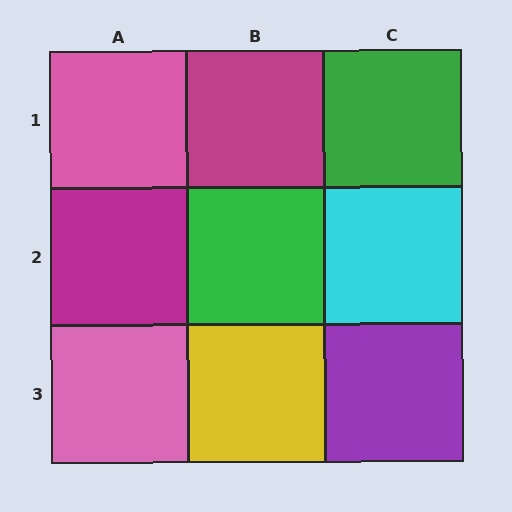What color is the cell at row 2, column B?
Green.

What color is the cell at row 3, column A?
Pink.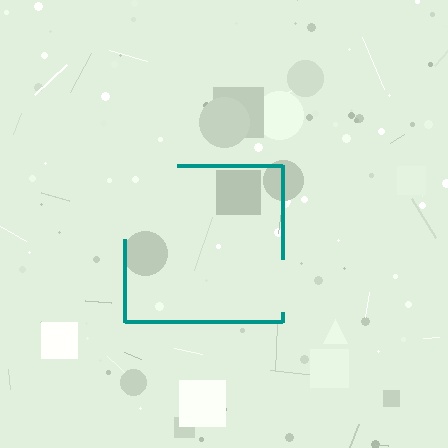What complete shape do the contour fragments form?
The contour fragments form a square.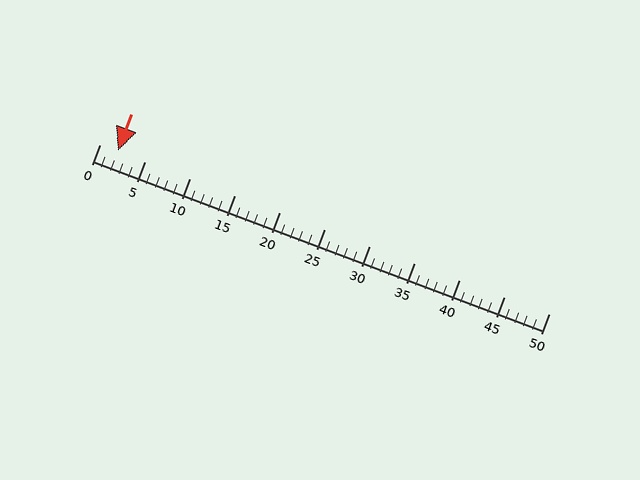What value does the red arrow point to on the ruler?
The red arrow points to approximately 2.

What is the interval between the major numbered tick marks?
The major tick marks are spaced 5 units apart.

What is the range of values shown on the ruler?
The ruler shows values from 0 to 50.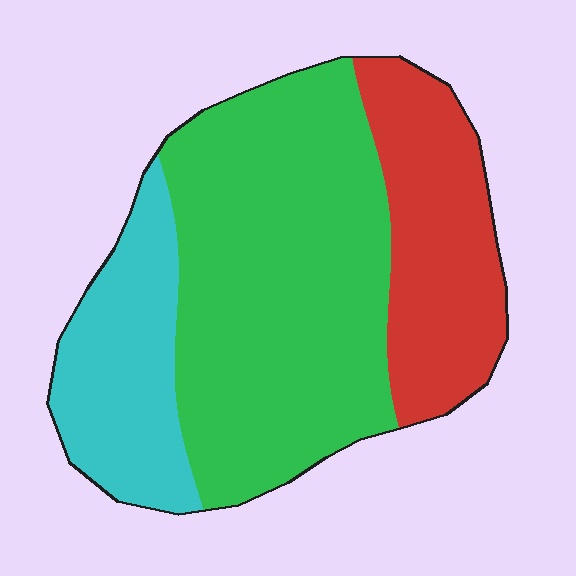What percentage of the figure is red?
Red takes up about one quarter (1/4) of the figure.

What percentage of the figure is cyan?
Cyan takes up between a sixth and a third of the figure.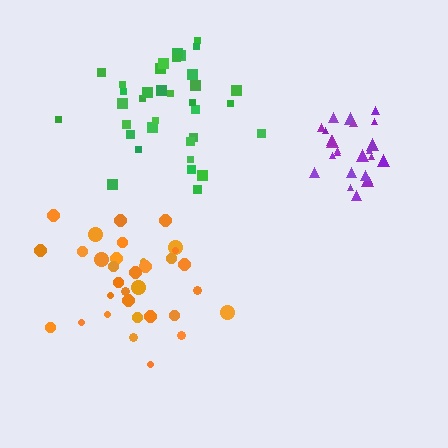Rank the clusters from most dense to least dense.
purple, green, orange.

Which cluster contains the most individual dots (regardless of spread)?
Green (35).